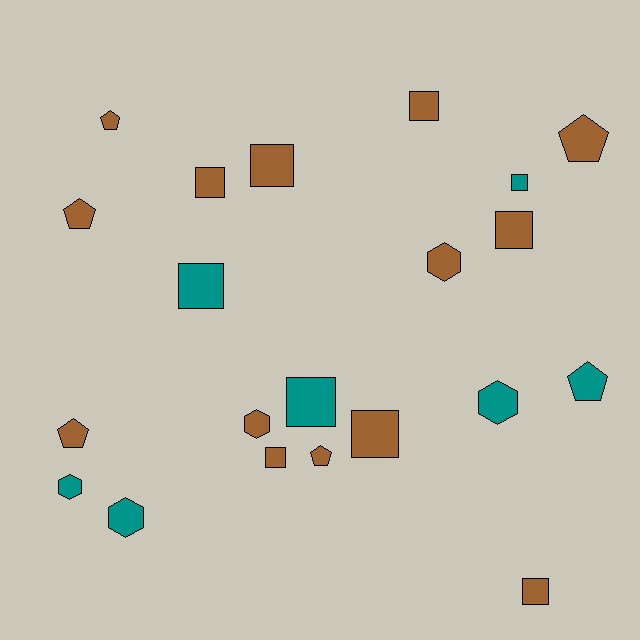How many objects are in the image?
There are 21 objects.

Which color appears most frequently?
Brown, with 14 objects.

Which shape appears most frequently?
Square, with 10 objects.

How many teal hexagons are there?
There are 3 teal hexagons.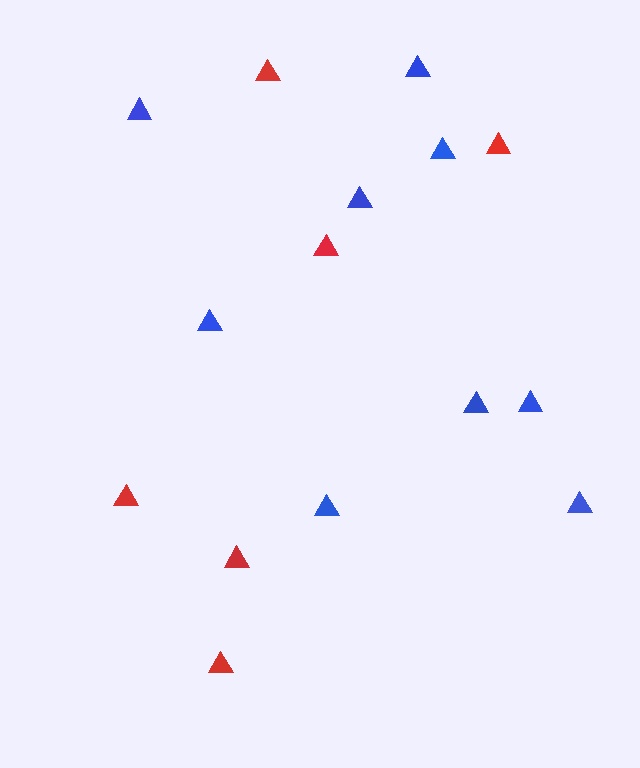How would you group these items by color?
There are 2 groups: one group of red triangles (6) and one group of blue triangles (9).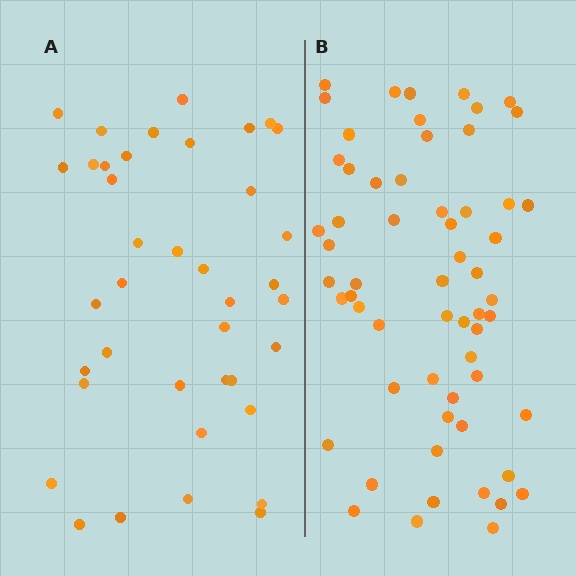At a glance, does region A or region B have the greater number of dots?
Region B (the right region) has more dots.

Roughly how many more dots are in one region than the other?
Region B has approximately 20 more dots than region A.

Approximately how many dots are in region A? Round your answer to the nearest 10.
About 40 dots. (The exact count is 39, which rounds to 40.)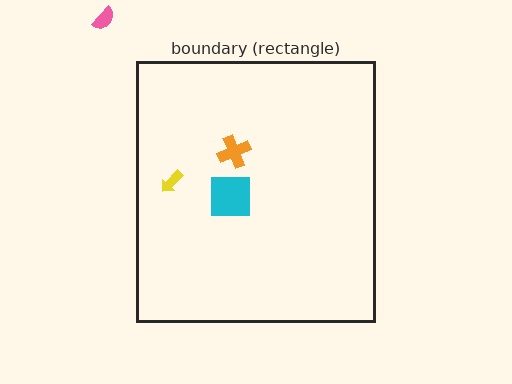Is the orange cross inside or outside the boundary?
Inside.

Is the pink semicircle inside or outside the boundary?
Outside.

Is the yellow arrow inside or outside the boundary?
Inside.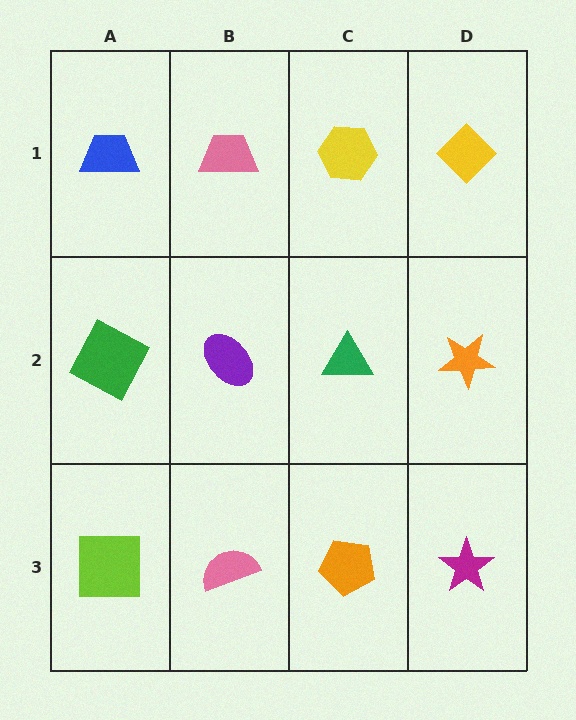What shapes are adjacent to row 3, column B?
A purple ellipse (row 2, column B), a lime square (row 3, column A), an orange pentagon (row 3, column C).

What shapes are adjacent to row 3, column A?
A green square (row 2, column A), a pink semicircle (row 3, column B).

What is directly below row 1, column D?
An orange star.